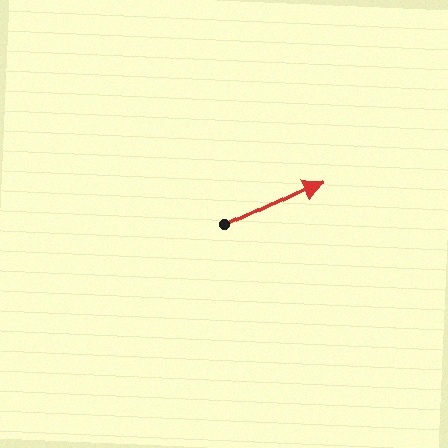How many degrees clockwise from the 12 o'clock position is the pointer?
Approximately 64 degrees.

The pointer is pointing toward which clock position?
Roughly 2 o'clock.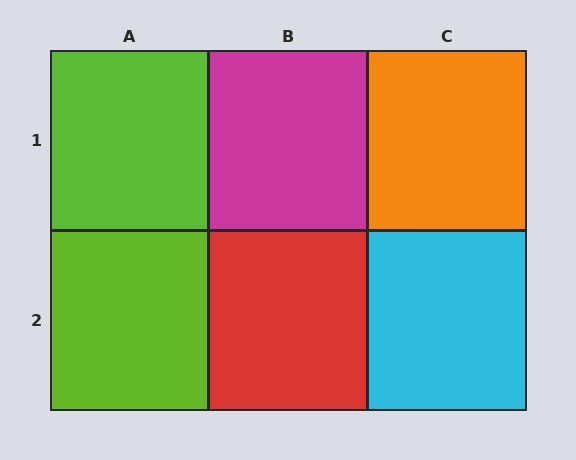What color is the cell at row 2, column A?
Lime.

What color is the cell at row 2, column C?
Cyan.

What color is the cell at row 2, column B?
Red.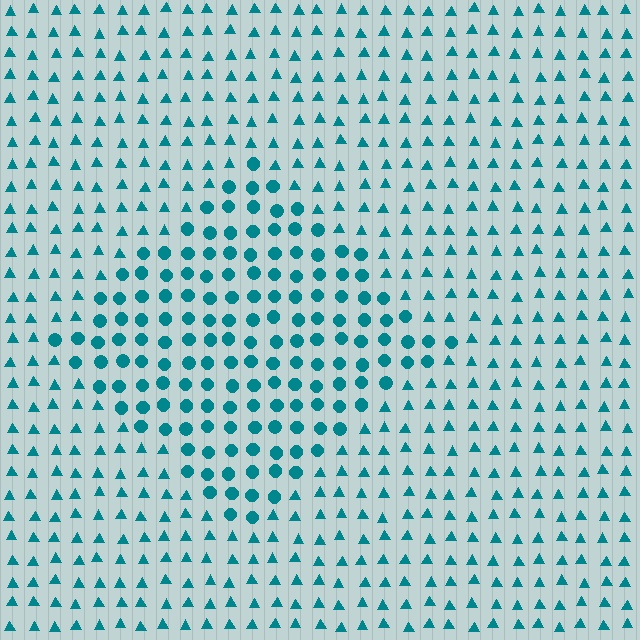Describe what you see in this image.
The image is filled with small teal elements arranged in a uniform grid. A diamond-shaped region contains circles, while the surrounding area contains triangles. The boundary is defined purely by the change in element shape.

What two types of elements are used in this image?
The image uses circles inside the diamond region and triangles outside it.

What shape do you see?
I see a diamond.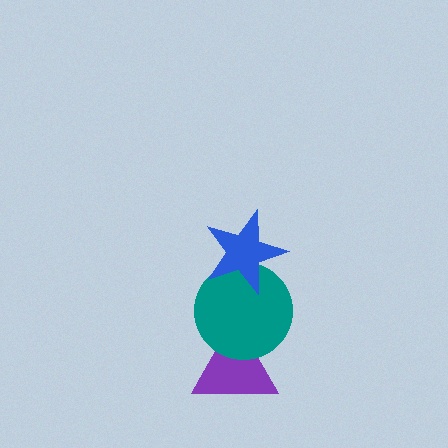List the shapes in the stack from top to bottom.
From top to bottom: the blue star, the teal circle, the purple triangle.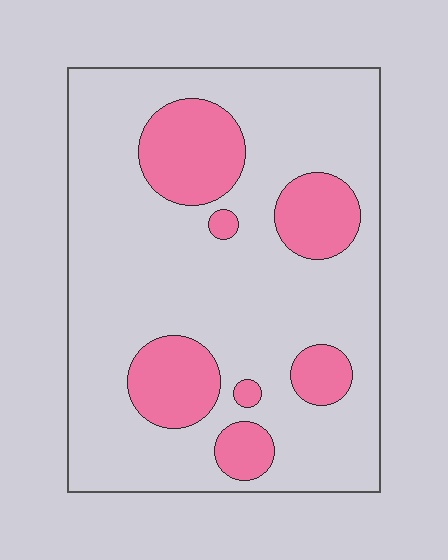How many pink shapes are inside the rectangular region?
7.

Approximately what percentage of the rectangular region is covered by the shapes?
Approximately 20%.